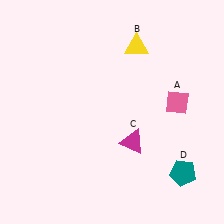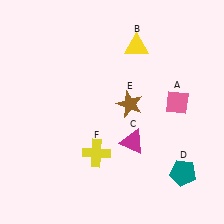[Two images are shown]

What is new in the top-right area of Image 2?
A brown star (E) was added in the top-right area of Image 2.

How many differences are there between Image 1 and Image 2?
There are 2 differences between the two images.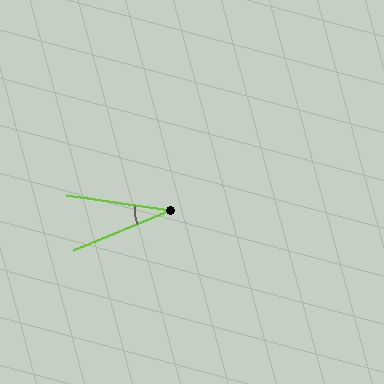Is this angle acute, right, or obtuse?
It is acute.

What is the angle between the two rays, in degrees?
Approximately 31 degrees.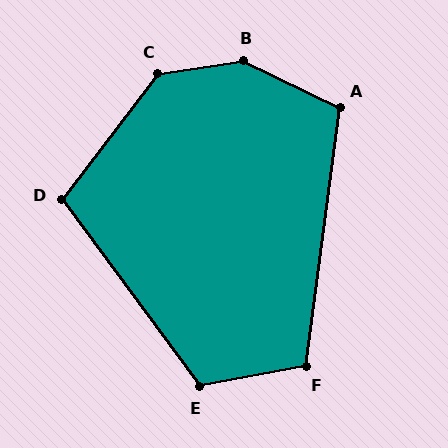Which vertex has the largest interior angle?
B, at approximately 146 degrees.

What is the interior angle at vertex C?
Approximately 136 degrees (obtuse).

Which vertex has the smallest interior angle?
D, at approximately 106 degrees.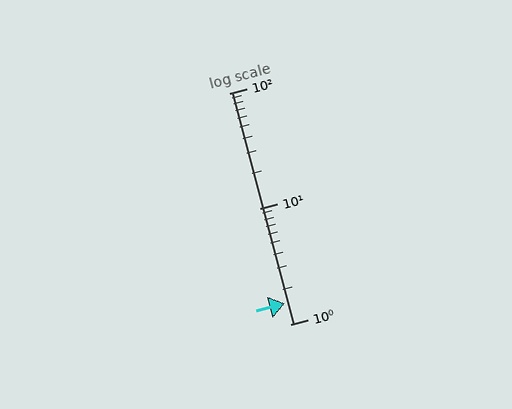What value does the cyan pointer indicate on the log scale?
The pointer indicates approximately 1.5.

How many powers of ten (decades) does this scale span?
The scale spans 2 decades, from 1 to 100.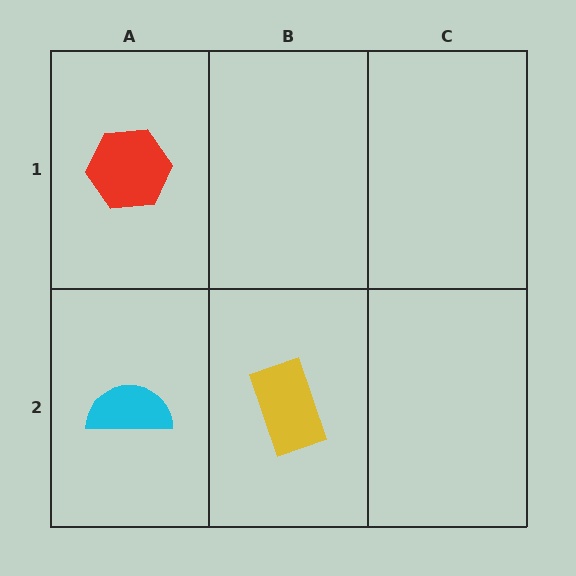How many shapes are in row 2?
2 shapes.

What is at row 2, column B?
A yellow rectangle.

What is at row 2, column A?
A cyan semicircle.